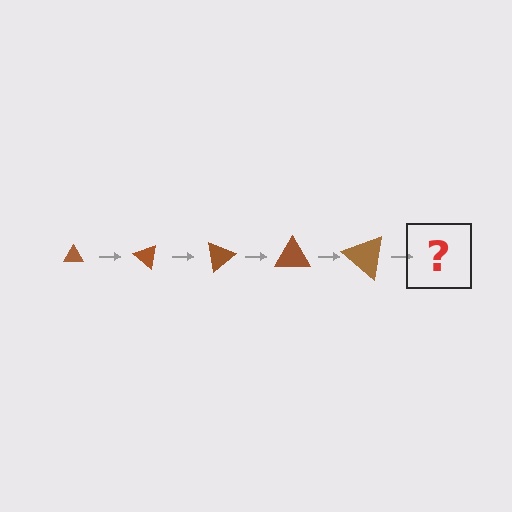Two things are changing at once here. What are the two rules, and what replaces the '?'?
The two rules are that the triangle grows larger each step and it rotates 40 degrees each step. The '?' should be a triangle, larger than the previous one and rotated 200 degrees from the start.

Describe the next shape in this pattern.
It should be a triangle, larger than the previous one and rotated 200 degrees from the start.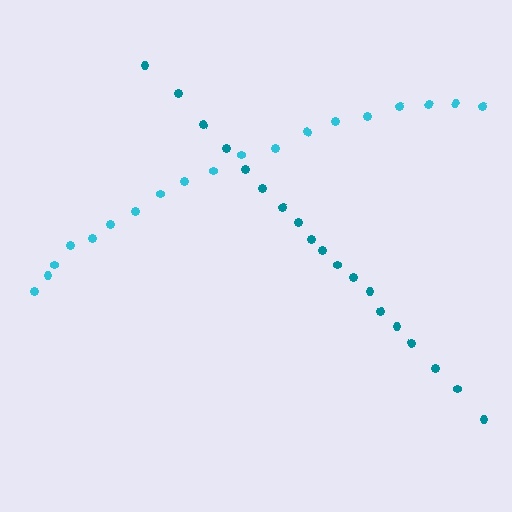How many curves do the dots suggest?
There are 2 distinct paths.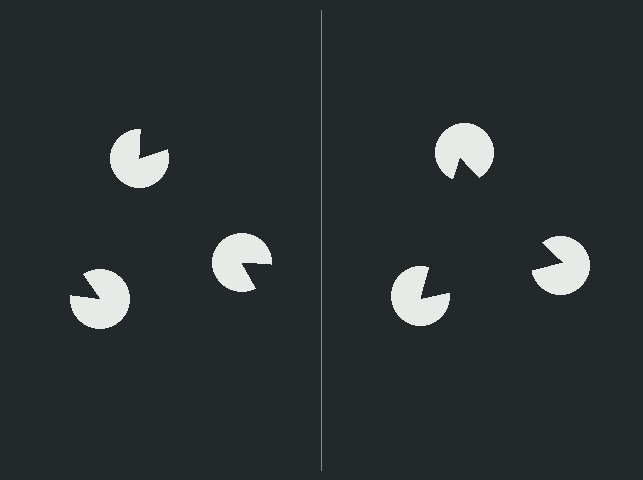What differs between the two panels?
The pac-man discs are positioned identically on both sides; only the wedge orientations differ. On the right they align to a triangle; on the left they are misaligned.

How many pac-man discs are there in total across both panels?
6 — 3 on each side.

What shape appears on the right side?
An illusory triangle.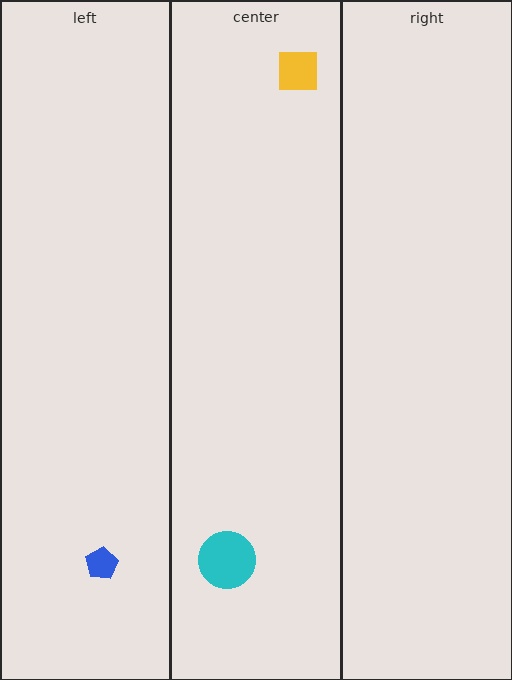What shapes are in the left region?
The blue pentagon.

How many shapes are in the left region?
1.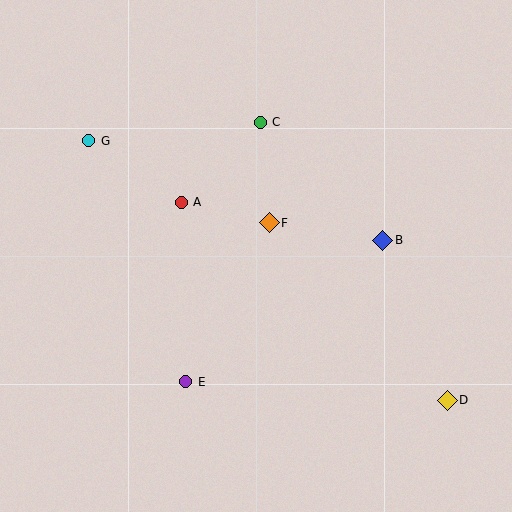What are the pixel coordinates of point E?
Point E is at (186, 382).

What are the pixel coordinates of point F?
Point F is at (269, 223).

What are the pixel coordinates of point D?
Point D is at (447, 400).